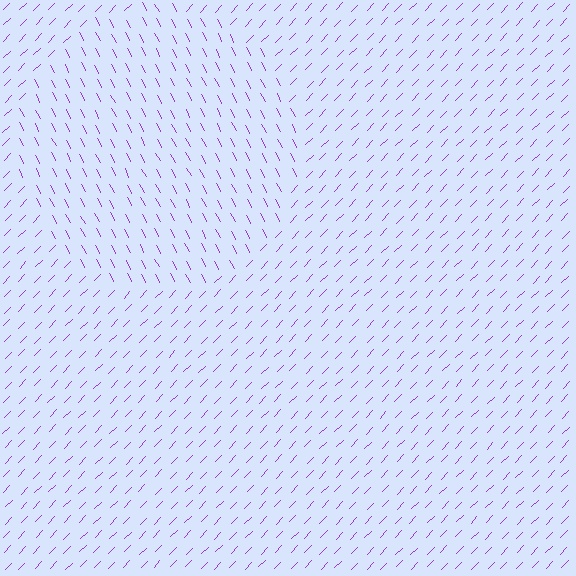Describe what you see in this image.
The image is filled with small purple line segments. A circle region in the image has lines oriented differently from the surrounding lines, creating a visible texture boundary.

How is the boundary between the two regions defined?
The boundary is defined purely by a change in line orientation (approximately 71 degrees difference). All lines are the same color and thickness.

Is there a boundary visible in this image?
Yes, there is a texture boundary formed by a change in line orientation.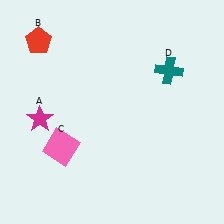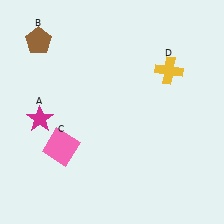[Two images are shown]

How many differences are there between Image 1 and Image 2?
There are 2 differences between the two images.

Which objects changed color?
B changed from red to brown. D changed from teal to yellow.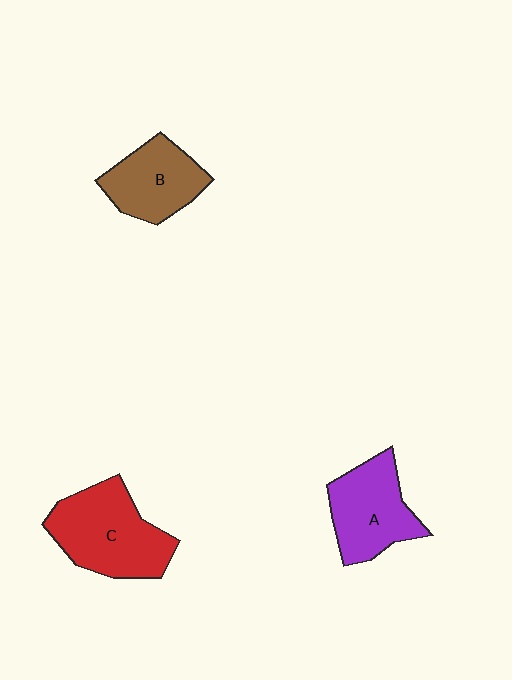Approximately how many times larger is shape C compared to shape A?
Approximately 1.2 times.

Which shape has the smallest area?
Shape B (brown).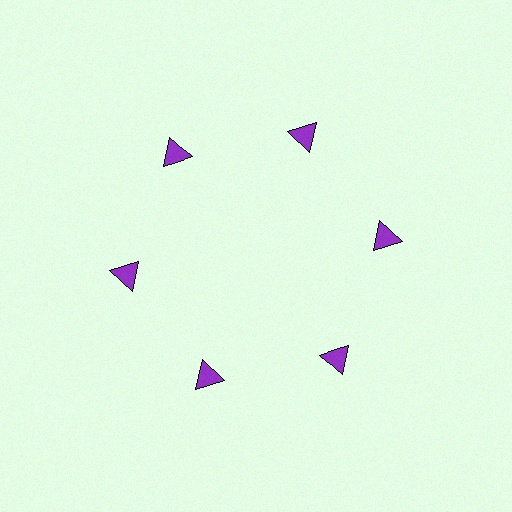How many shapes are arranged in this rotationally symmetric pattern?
There are 6 shapes, arranged in 6 groups of 1.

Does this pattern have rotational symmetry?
Yes, this pattern has 6-fold rotational symmetry. It looks the same after rotating 60 degrees around the center.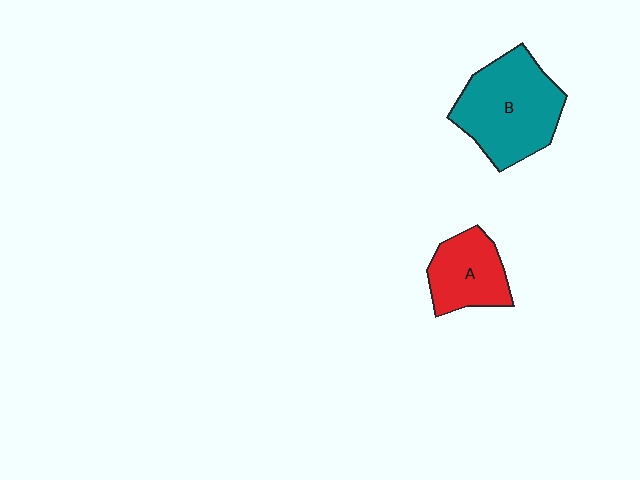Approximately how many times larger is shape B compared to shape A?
Approximately 1.7 times.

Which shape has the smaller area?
Shape A (red).